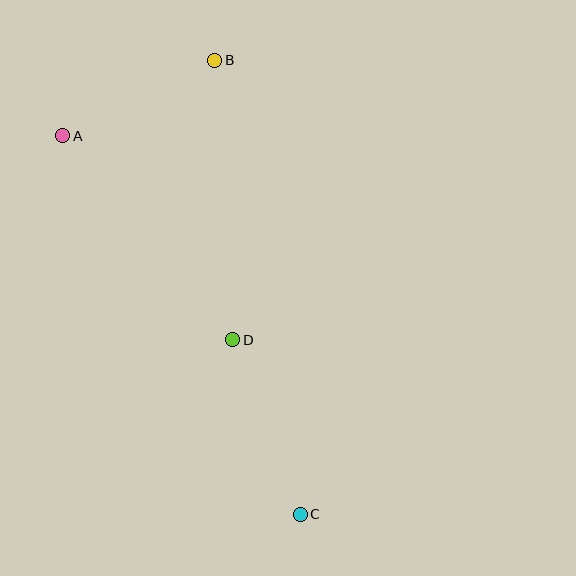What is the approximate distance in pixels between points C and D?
The distance between C and D is approximately 187 pixels.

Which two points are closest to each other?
Points A and B are closest to each other.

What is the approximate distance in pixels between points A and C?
The distance between A and C is approximately 447 pixels.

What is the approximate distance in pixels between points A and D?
The distance between A and D is approximately 266 pixels.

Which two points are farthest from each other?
Points B and C are farthest from each other.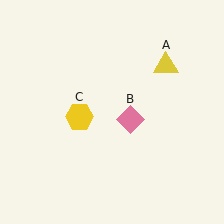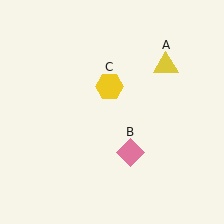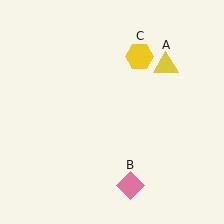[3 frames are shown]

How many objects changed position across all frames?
2 objects changed position: pink diamond (object B), yellow hexagon (object C).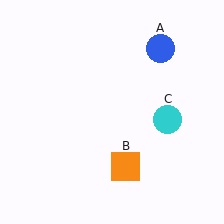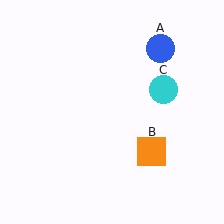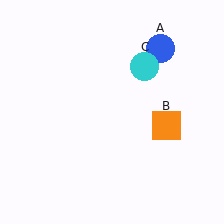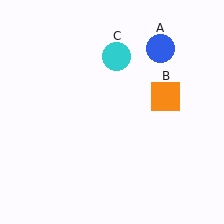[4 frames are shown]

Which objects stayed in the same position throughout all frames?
Blue circle (object A) remained stationary.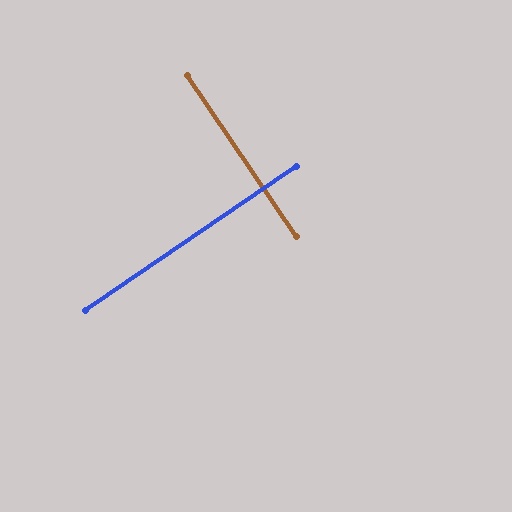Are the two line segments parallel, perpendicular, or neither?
Perpendicular — they meet at approximately 90°.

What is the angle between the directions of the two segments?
Approximately 90 degrees.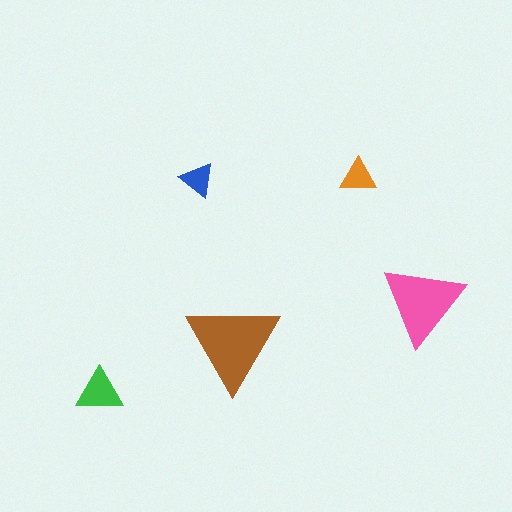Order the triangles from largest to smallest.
the brown one, the pink one, the green one, the orange one, the blue one.